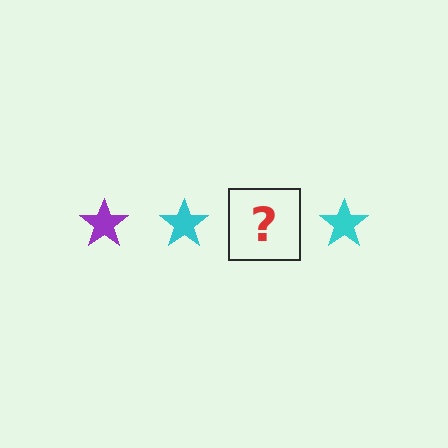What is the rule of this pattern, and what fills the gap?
The rule is that the pattern cycles through purple, cyan stars. The gap should be filled with a purple star.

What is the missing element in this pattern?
The missing element is a purple star.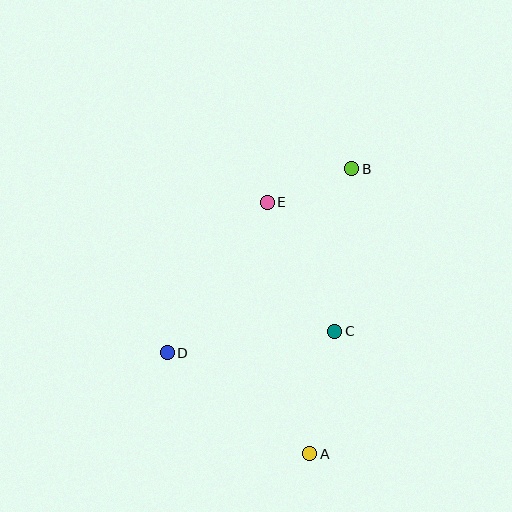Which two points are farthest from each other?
Points A and B are farthest from each other.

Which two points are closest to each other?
Points B and E are closest to each other.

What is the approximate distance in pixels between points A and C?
The distance between A and C is approximately 125 pixels.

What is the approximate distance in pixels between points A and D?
The distance between A and D is approximately 175 pixels.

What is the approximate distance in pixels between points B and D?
The distance between B and D is approximately 261 pixels.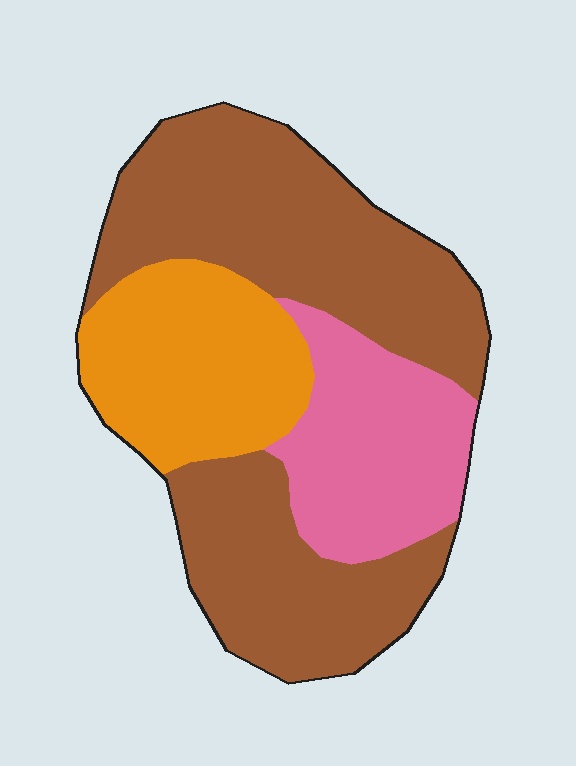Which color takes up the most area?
Brown, at roughly 55%.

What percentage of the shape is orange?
Orange takes up between a sixth and a third of the shape.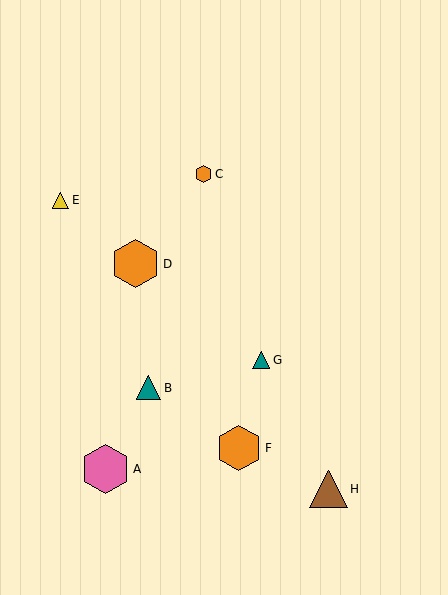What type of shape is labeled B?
Shape B is a teal triangle.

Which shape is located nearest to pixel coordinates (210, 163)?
The orange hexagon (labeled C) at (204, 174) is nearest to that location.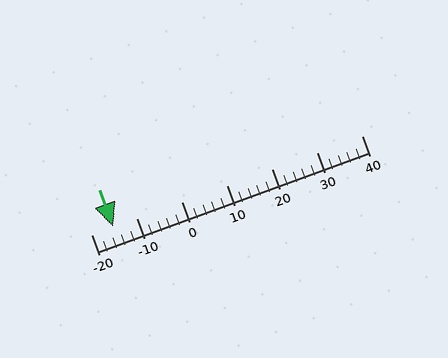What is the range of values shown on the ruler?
The ruler shows values from -20 to 40.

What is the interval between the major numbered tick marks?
The major tick marks are spaced 10 units apart.